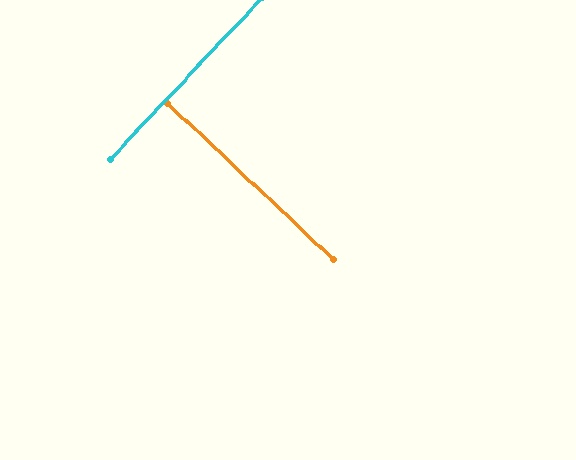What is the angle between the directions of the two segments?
Approximately 90 degrees.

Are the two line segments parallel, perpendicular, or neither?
Perpendicular — they meet at approximately 90°.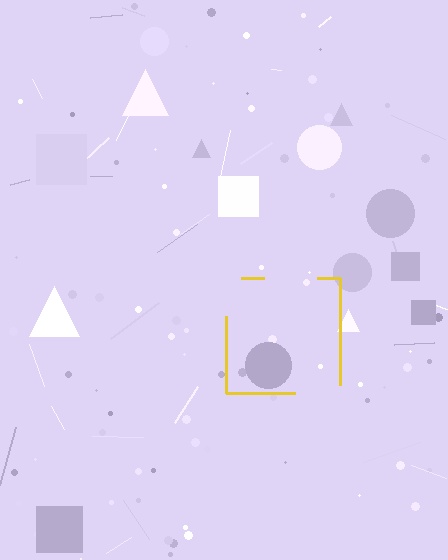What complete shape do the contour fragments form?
The contour fragments form a square.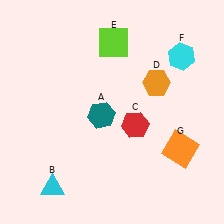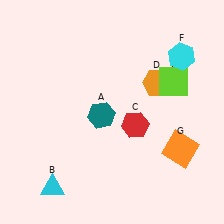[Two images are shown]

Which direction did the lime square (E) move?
The lime square (E) moved right.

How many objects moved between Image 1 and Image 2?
1 object moved between the two images.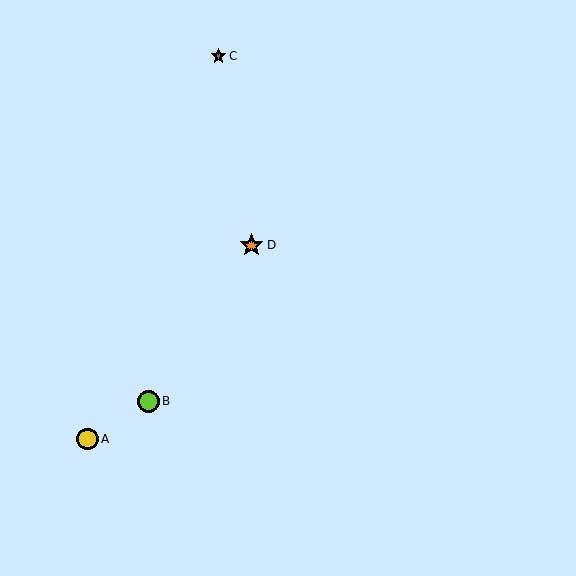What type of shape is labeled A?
Shape A is a yellow circle.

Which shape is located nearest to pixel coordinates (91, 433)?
The yellow circle (labeled A) at (87, 439) is nearest to that location.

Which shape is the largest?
The orange star (labeled D) is the largest.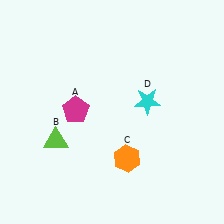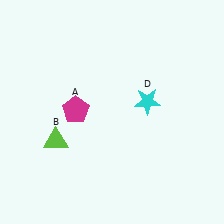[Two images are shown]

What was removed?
The orange hexagon (C) was removed in Image 2.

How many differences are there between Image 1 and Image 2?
There is 1 difference between the two images.